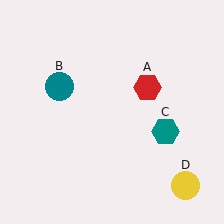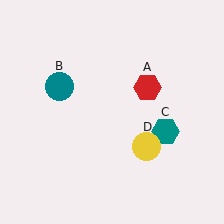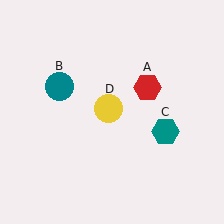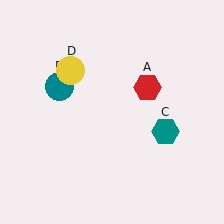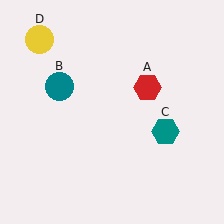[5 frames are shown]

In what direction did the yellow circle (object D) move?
The yellow circle (object D) moved up and to the left.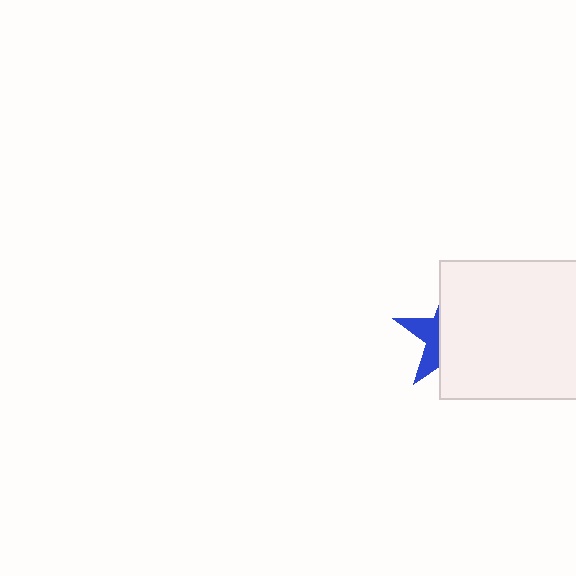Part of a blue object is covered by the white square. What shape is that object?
It is a star.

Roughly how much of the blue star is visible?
A small part of it is visible (roughly 34%).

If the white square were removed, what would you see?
You would see the complete blue star.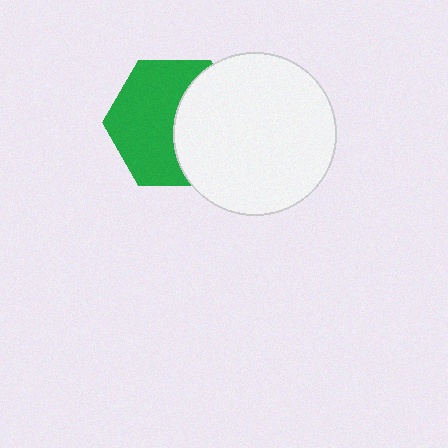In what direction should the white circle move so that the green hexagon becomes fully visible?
The white circle should move right. That is the shortest direction to clear the overlap and leave the green hexagon fully visible.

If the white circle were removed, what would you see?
You would see the complete green hexagon.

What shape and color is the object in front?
The object in front is a white circle.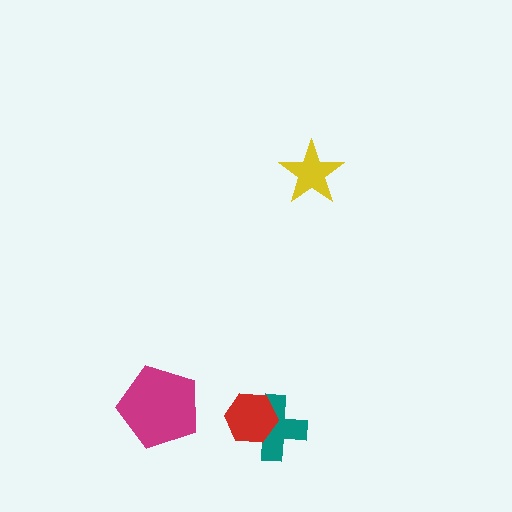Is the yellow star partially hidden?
No, no other shape covers it.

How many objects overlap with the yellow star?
0 objects overlap with the yellow star.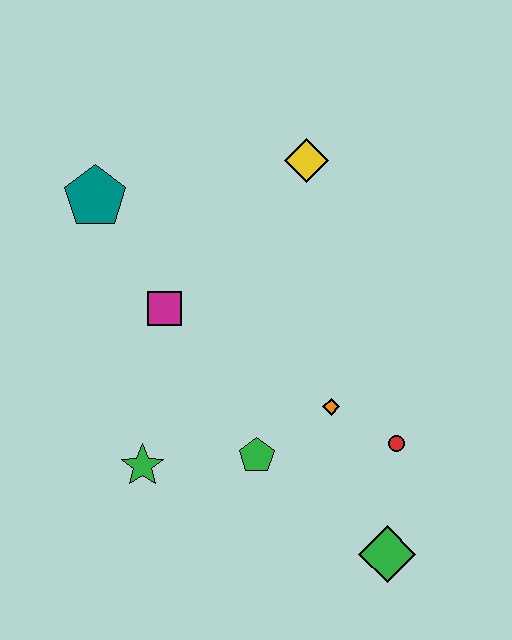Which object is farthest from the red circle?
The teal pentagon is farthest from the red circle.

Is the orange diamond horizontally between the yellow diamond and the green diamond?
Yes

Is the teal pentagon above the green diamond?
Yes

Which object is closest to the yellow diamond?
The magenta square is closest to the yellow diamond.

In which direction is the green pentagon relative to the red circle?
The green pentagon is to the left of the red circle.